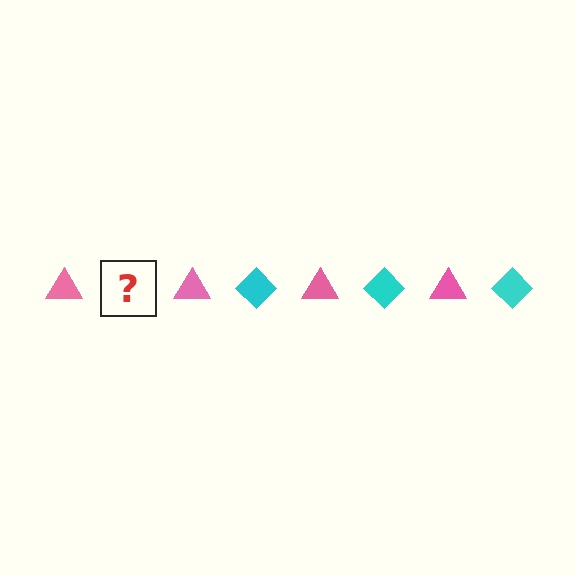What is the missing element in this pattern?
The missing element is a cyan diamond.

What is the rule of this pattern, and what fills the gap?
The rule is that the pattern alternates between pink triangle and cyan diamond. The gap should be filled with a cyan diamond.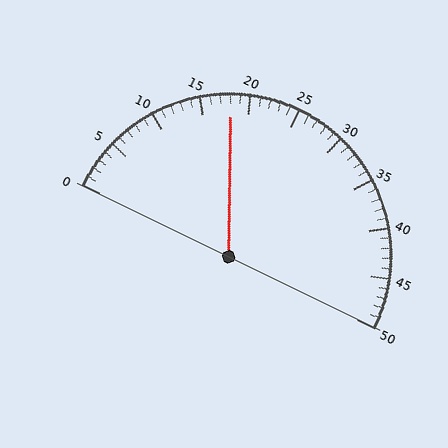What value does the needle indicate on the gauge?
The needle indicates approximately 18.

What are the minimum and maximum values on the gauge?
The gauge ranges from 0 to 50.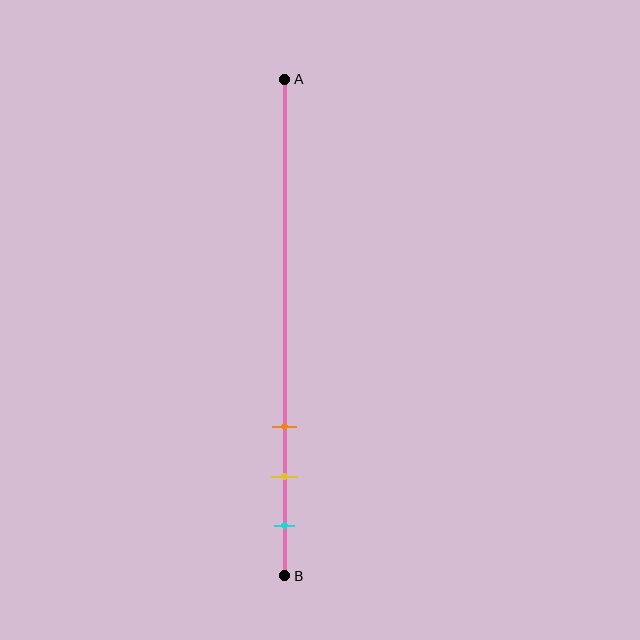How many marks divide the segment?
There are 3 marks dividing the segment.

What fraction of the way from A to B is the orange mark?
The orange mark is approximately 70% (0.7) of the way from A to B.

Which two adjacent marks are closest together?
The yellow and cyan marks are the closest adjacent pair.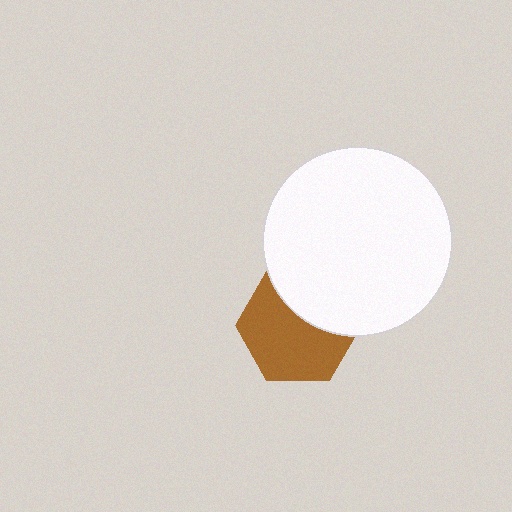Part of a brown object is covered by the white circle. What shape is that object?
It is a hexagon.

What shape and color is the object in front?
The object in front is a white circle.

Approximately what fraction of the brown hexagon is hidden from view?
Roughly 36% of the brown hexagon is hidden behind the white circle.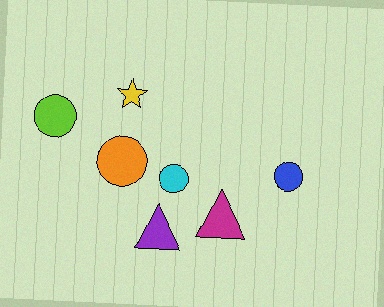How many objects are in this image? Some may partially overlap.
There are 7 objects.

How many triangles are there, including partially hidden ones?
There are 2 triangles.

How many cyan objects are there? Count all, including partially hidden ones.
There is 1 cyan object.